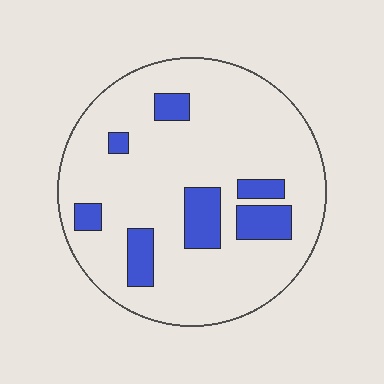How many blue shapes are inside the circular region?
7.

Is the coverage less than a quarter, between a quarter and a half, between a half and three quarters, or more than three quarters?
Less than a quarter.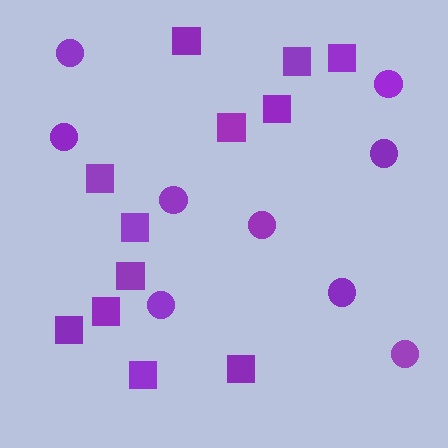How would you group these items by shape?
There are 2 groups: one group of circles (9) and one group of squares (12).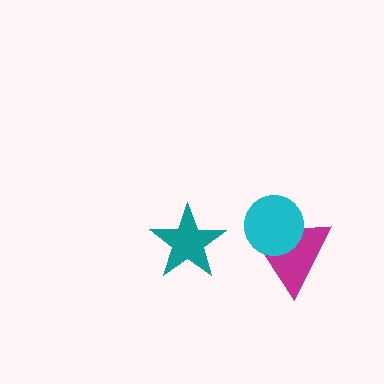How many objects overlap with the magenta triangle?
1 object overlaps with the magenta triangle.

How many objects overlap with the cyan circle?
1 object overlaps with the cyan circle.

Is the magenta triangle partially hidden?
Yes, it is partially covered by another shape.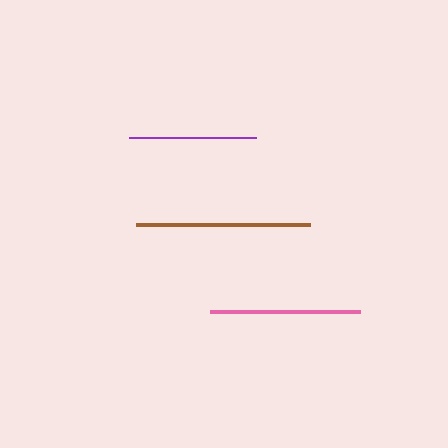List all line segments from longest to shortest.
From longest to shortest: brown, pink, purple.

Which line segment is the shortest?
The purple line is the shortest at approximately 127 pixels.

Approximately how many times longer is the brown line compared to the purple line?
The brown line is approximately 1.4 times the length of the purple line.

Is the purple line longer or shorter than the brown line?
The brown line is longer than the purple line.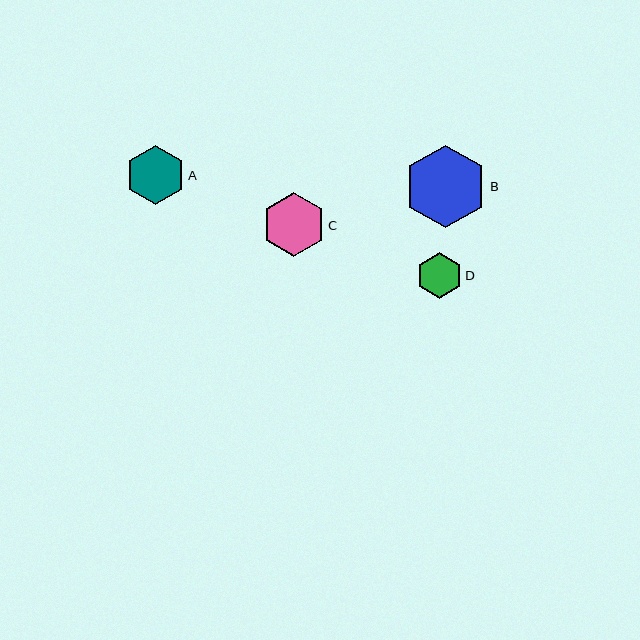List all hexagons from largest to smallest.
From largest to smallest: B, C, A, D.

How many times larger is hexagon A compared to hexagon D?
Hexagon A is approximately 1.3 times the size of hexagon D.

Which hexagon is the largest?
Hexagon B is the largest with a size of approximately 82 pixels.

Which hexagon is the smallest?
Hexagon D is the smallest with a size of approximately 46 pixels.